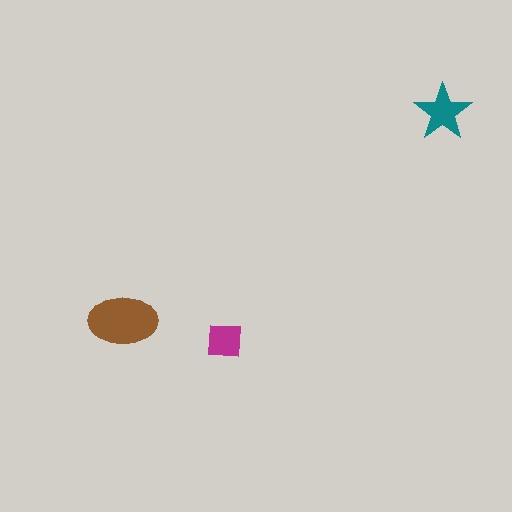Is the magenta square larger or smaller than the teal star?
Smaller.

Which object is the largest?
The brown ellipse.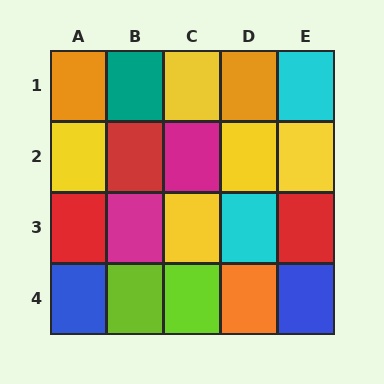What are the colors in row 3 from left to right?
Red, magenta, yellow, cyan, red.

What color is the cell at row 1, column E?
Cyan.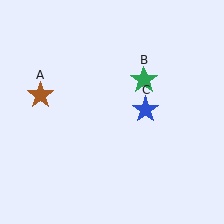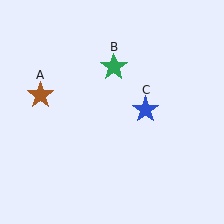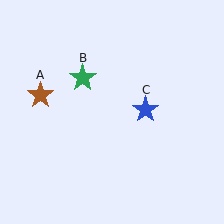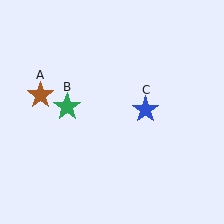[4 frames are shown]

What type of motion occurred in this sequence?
The green star (object B) rotated counterclockwise around the center of the scene.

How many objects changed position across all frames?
1 object changed position: green star (object B).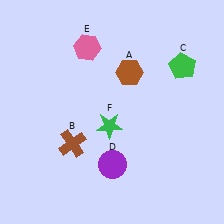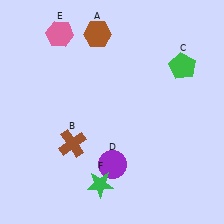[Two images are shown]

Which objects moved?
The objects that moved are: the brown hexagon (A), the pink hexagon (E), the green star (F).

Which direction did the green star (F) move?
The green star (F) moved down.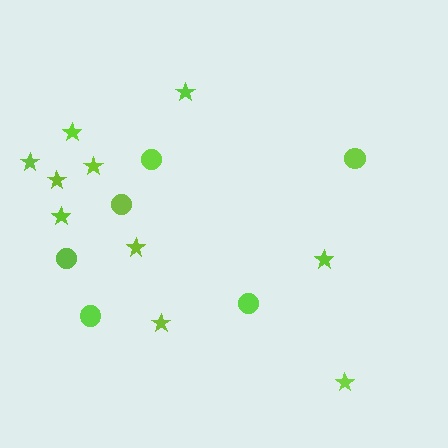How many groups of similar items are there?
There are 2 groups: one group of circles (6) and one group of stars (10).